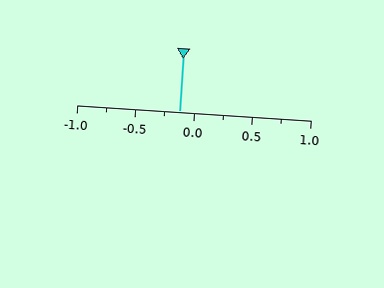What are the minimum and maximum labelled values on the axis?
The axis runs from -1.0 to 1.0.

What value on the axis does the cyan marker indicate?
The marker indicates approximately -0.12.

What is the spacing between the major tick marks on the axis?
The major ticks are spaced 0.5 apart.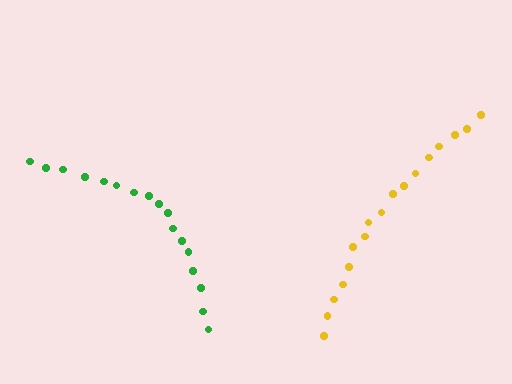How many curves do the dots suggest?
There are 2 distinct paths.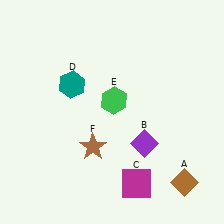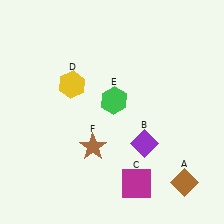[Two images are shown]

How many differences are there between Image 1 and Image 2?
There is 1 difference between the two images.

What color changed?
The hexagon (D) changed from teal in Image 1 to yellow in Image 2.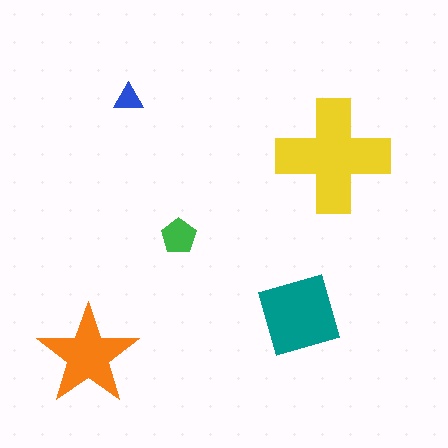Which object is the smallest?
The blue triangle.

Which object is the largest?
The yellow cross.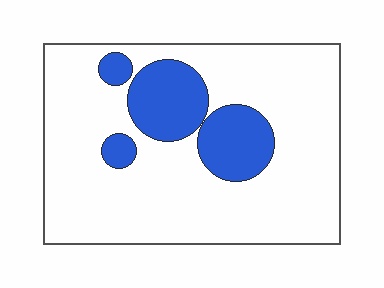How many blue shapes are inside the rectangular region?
4.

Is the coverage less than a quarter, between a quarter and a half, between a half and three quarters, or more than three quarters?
Less than a quarter.